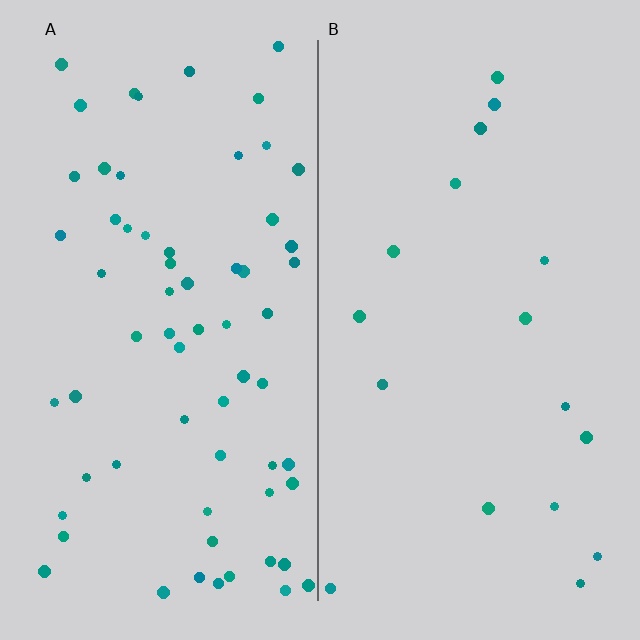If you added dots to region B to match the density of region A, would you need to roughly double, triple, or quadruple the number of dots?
Approximately quadruple.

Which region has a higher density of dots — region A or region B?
A (the left).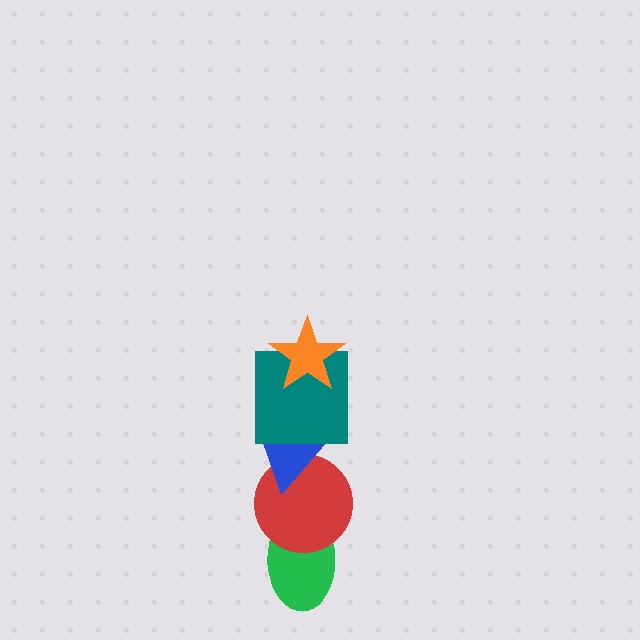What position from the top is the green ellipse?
The green ellipse is 5th from the top.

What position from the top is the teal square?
The teal square is 2nd from the top.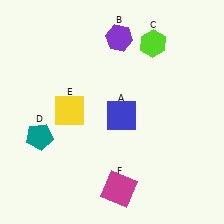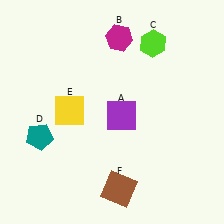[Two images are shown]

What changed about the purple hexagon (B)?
In Image 1, B is purple. In Image 2, it changed to magenta.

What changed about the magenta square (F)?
In Image 1, F is magenta. In Image 2, it changed to brown.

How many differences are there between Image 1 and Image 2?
There are 3 differences between the two images.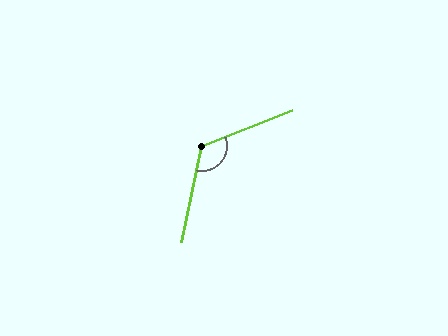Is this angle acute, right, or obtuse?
It is obtuse.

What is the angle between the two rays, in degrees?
Approximately 124 degrees.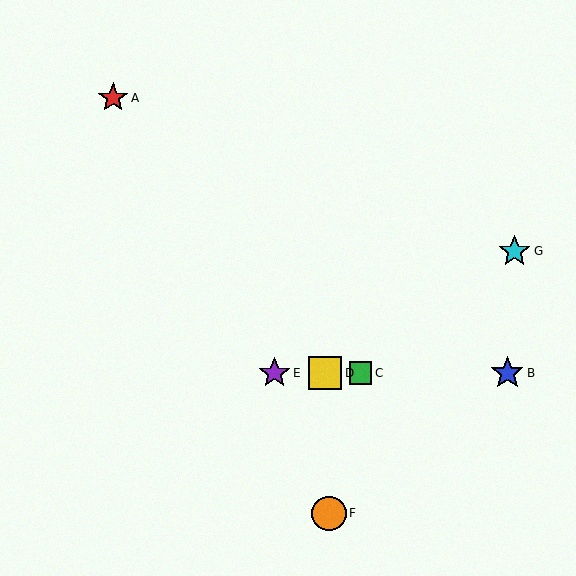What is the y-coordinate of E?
Object E is at y≈373.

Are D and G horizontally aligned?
No, D is at y≈373 and G is at y≈251.